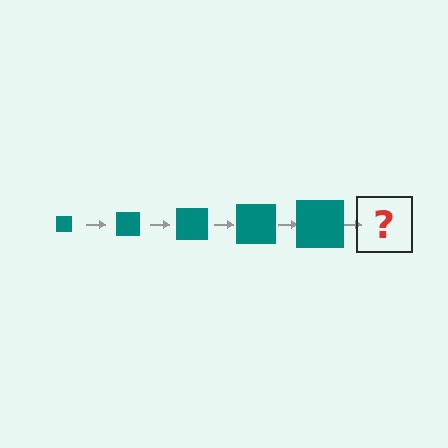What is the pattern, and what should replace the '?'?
The pattern is that the square gets progressively larger each step. The '?' should be a teal square, larger than the previous one.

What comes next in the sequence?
The next element should be a teal square, larger than the previous one.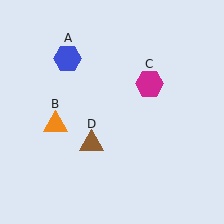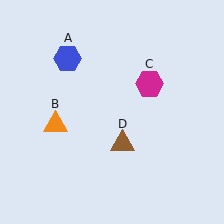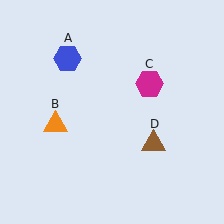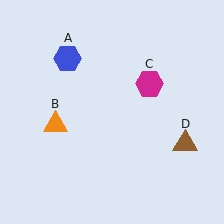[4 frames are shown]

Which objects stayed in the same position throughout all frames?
Blue hexagon (object A) and orange triangle (object B) and magenta hexagon (object C) remained stationary.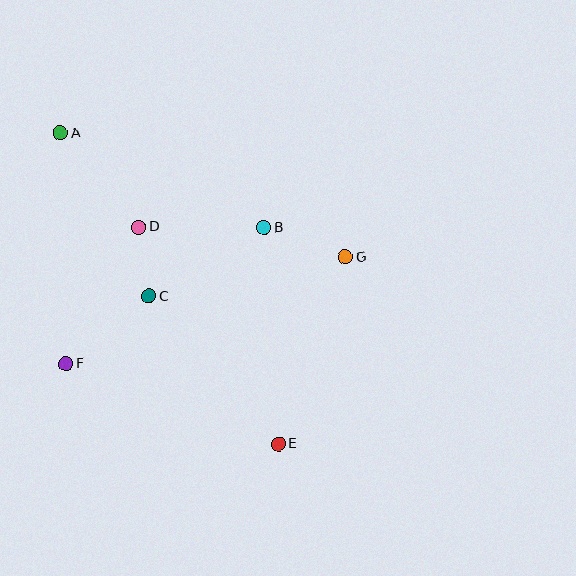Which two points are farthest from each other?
Points A and E are farthest from each other.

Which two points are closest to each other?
Points C and D are closest to each other.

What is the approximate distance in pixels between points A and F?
The distance between A and F is approximately 231 pixels.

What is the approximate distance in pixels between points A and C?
The distance between A and C is approximately 185 pixels.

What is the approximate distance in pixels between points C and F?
The distance between C and F is approximately 107 pixels.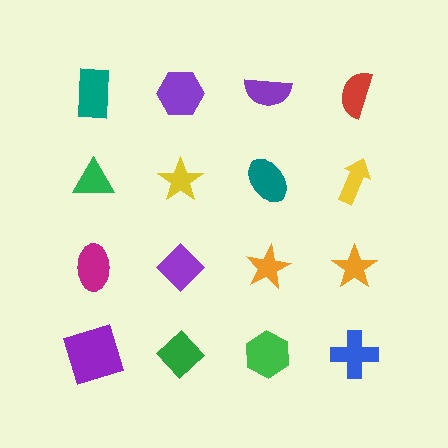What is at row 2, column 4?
A yellow arrow.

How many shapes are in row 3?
4 shapes.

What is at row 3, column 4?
An orange star.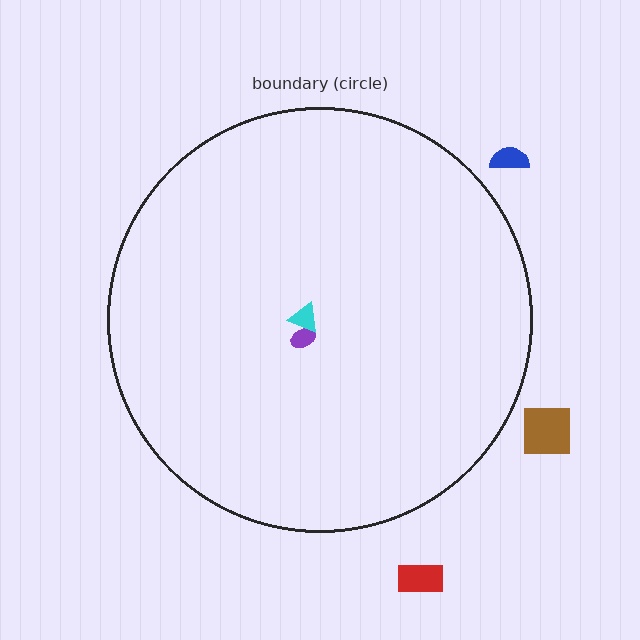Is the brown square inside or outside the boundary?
Outside.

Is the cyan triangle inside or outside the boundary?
Inside.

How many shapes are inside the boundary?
2 inside, 3 outside.